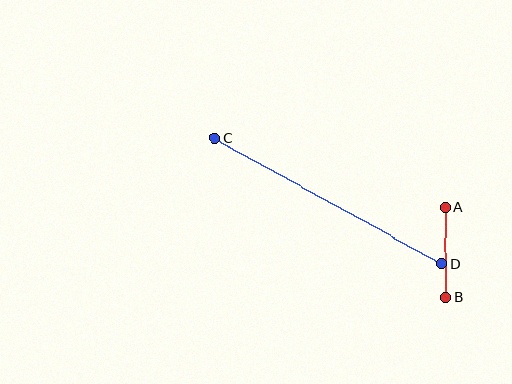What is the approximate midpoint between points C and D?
The midpoint is at approximately (328, 201) pixels.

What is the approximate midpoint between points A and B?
The midpoint is at approximately (445, 252) pixels.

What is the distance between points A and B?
The distance is approximately 90 pixels.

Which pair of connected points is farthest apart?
Points C and D are farthest apart.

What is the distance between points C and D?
The distance is approximately 260 pixels.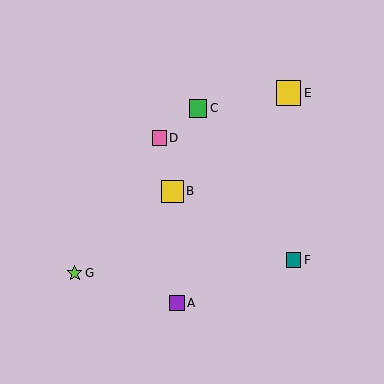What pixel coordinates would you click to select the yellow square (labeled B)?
Click at (172, 191) to select the yellow square B.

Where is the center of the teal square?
The center of the teal square is at (294, 260).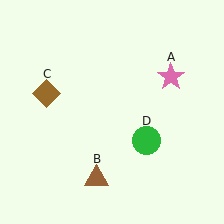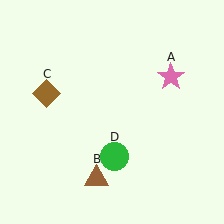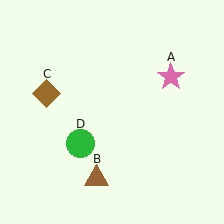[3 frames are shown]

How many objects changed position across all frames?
1 object changed position: green circle (object D).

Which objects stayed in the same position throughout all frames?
Pink star (object A) and brown triangle (object B) and brown diamond (object C) remained stationary.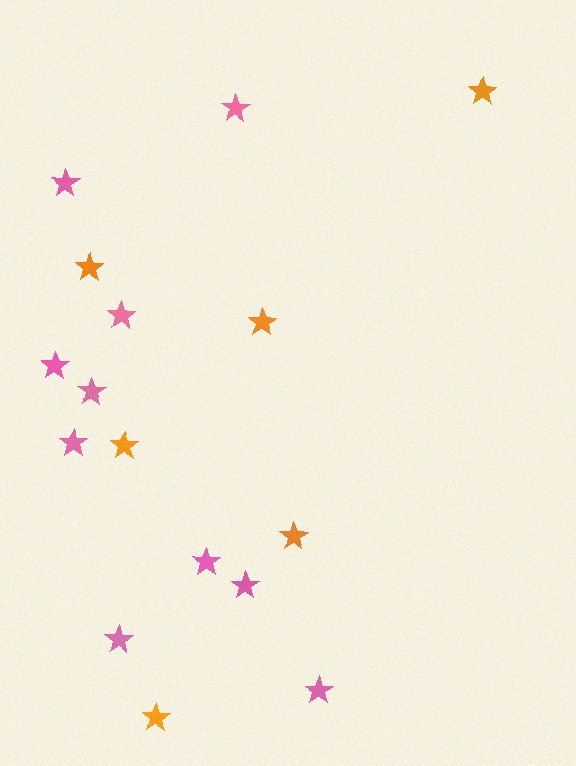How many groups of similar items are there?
There are 2 groups: one group of orange stars (6) and one group of pink stars (10).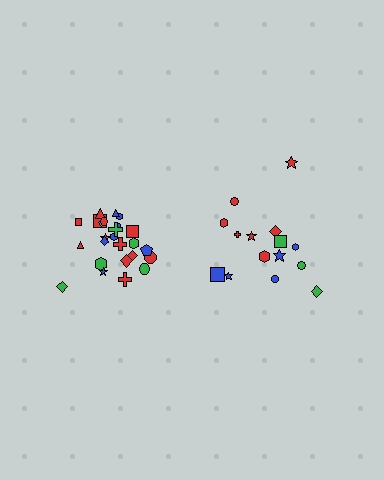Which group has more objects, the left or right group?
The left group.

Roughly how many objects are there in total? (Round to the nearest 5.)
Roughly 40 objects in total.